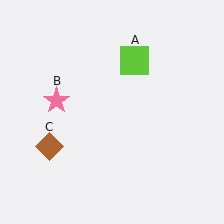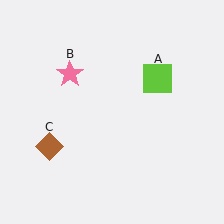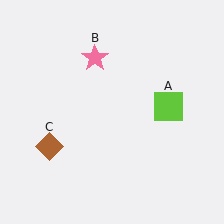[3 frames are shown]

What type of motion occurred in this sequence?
The lime square (object A), pink star (object B) rotated clockwise around the center of the scene.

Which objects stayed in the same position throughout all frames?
Brown diamond (object C) remained stationary.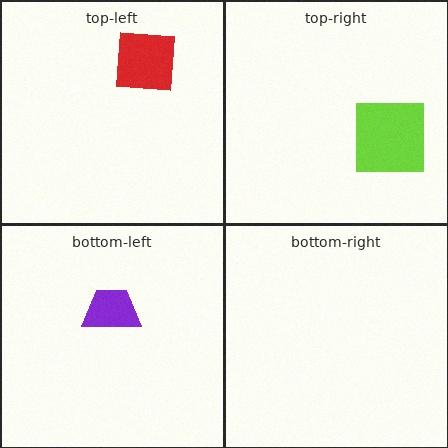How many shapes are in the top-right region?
1.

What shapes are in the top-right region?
The lime square.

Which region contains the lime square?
The top-right region.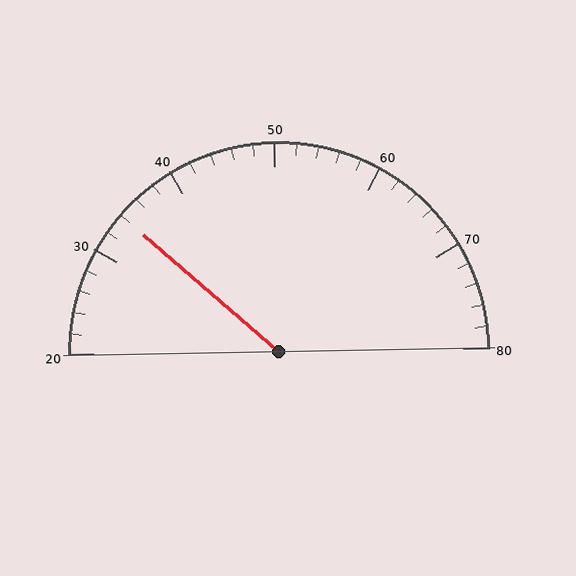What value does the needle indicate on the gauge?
The needle indicates approximately 34.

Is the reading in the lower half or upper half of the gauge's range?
The reading is in the lower half of the range (20 to 80).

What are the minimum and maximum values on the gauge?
The gauge ranges from 20 to 80.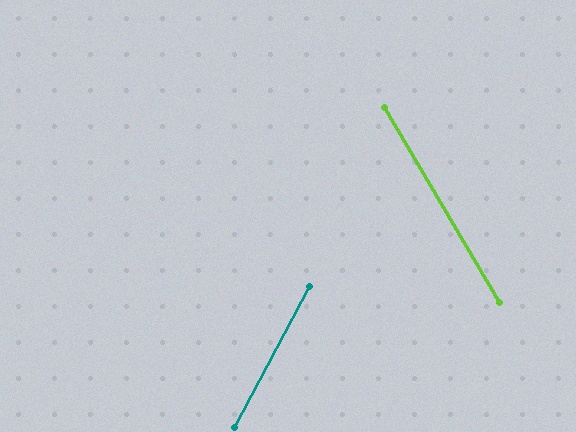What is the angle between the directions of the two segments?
Approximately 58 degrees.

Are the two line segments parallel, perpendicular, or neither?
Neither parallel nor perpendicular — they differ by about 58°.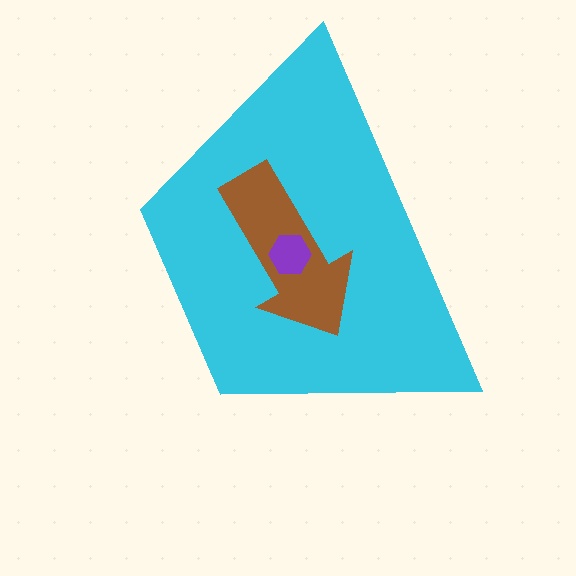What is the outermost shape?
The cyan trapezoid.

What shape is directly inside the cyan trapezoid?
The brown arrow.